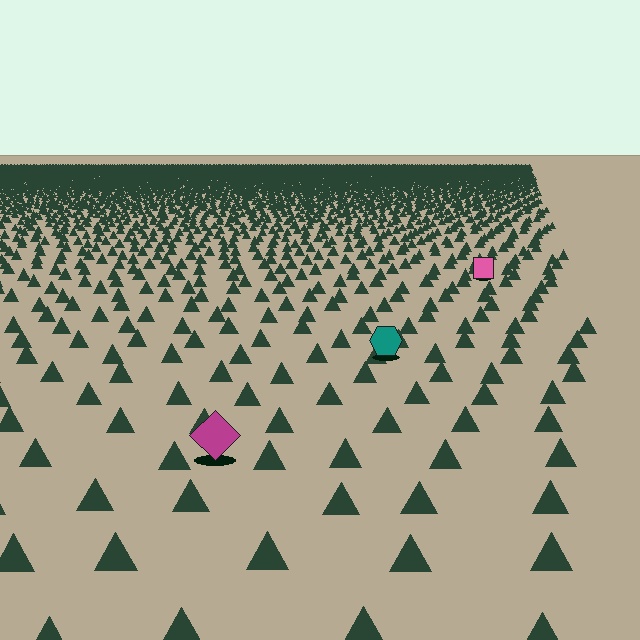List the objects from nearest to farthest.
From nearest to farthest: the magenta diamond, the teal hexagon, the pink square.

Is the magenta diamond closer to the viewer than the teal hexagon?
Yes. The magenta diamond is closer — you can tell from the texture gradient: the ground texture is coarser near it.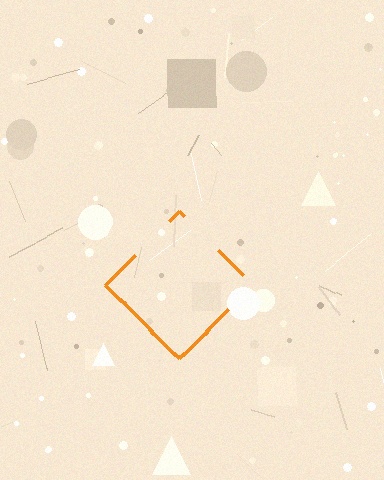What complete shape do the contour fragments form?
The contour fragments form a diamond.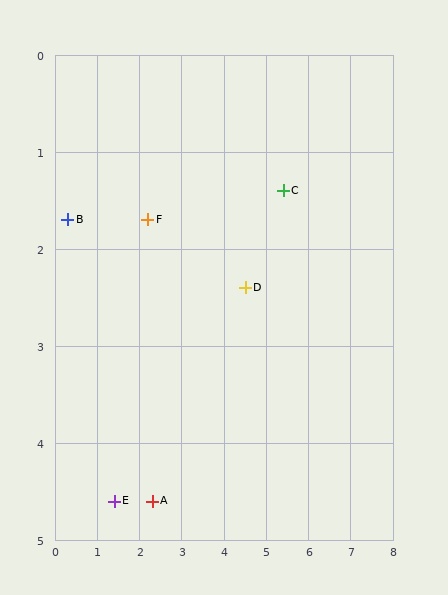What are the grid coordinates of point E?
Point E is at approximately (1.4, 4.6).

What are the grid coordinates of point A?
Point A is at approximately (2.3, 4.6).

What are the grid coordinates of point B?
Point B is at approximately (0.3, 1.7).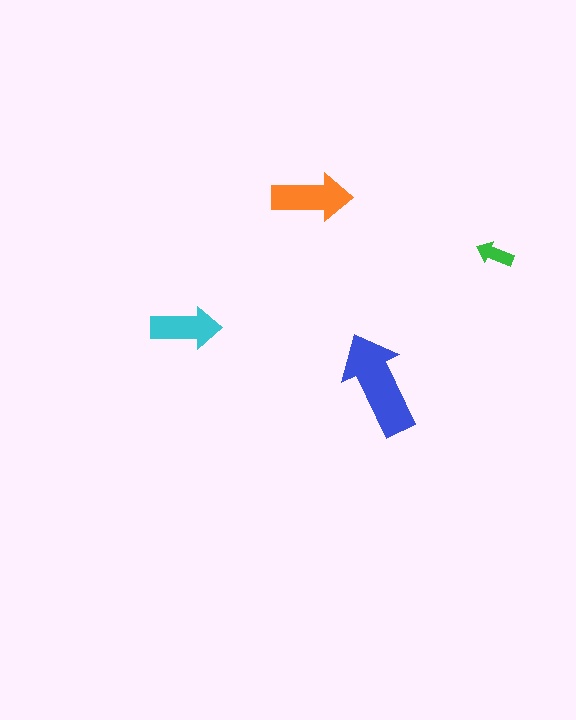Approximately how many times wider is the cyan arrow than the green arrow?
About 2 times wider.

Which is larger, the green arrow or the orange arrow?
The orange one.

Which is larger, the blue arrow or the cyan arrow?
The blue one.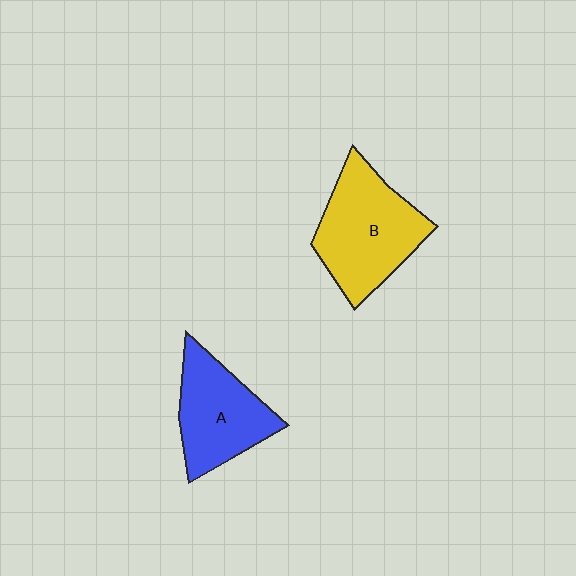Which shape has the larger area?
Shape B (yellow).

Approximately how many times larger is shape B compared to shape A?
Approximately 1.2 times.